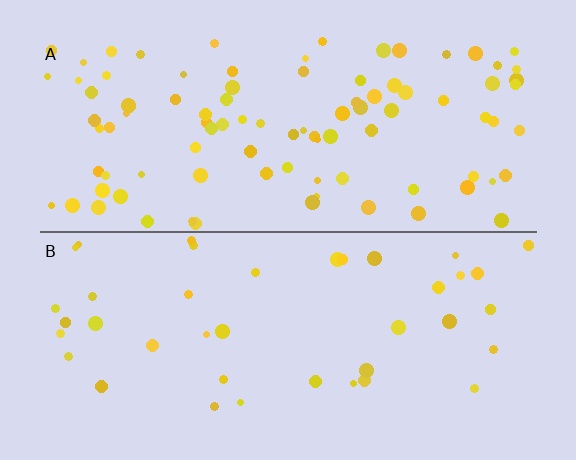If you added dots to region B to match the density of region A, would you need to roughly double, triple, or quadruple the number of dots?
Approximately double.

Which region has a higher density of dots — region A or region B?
A (the top).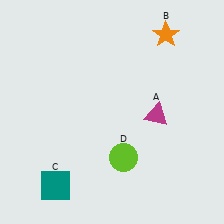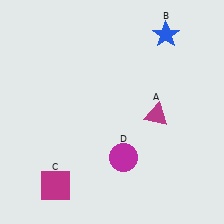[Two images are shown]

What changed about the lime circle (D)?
In Image 1, D is lime. In Image 2, it changed to magenta.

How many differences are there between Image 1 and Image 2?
There are 3 differences between the two images.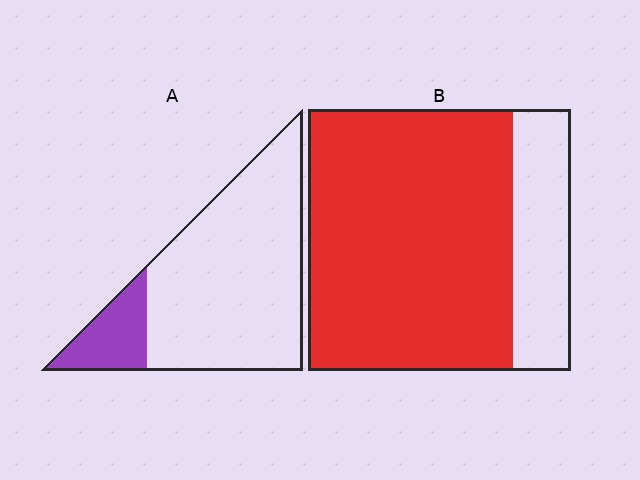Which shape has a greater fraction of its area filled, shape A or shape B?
Shape B.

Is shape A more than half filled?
No.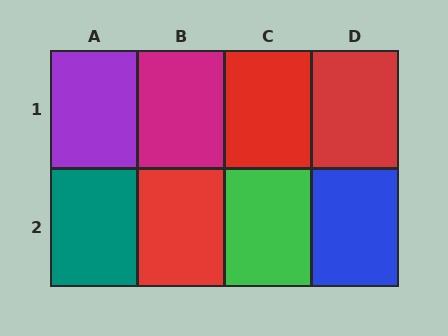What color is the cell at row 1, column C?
Red.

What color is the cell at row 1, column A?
Purple.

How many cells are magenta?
1 cell is magenta.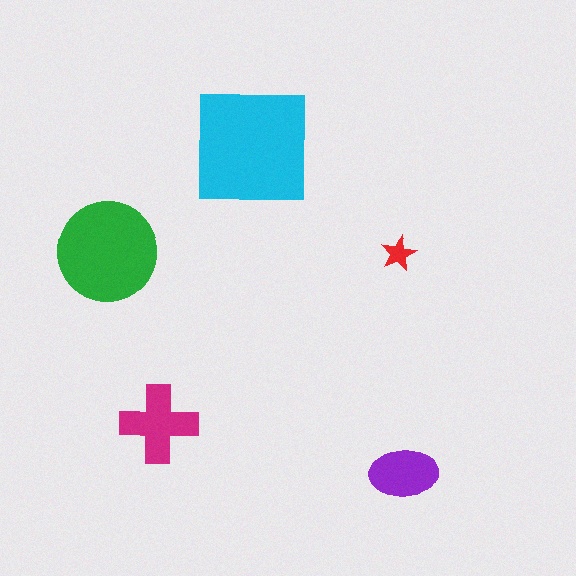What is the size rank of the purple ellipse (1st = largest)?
4th.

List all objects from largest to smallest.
The cyan square, the green circle, the magenta cross, the purple ellipse, the red star.